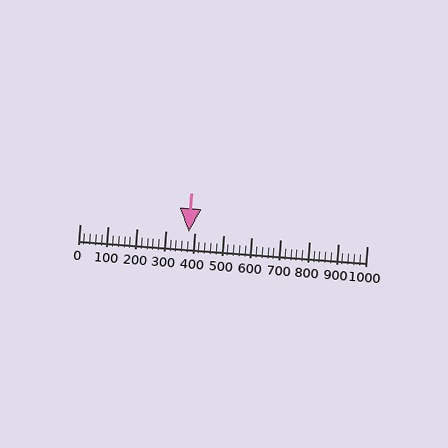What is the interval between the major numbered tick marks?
The major tick marks are spaced 100 units apart.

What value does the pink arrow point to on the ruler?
The pink arrow points to approximately 380.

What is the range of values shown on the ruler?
The ruler shows values from 0 to 1000.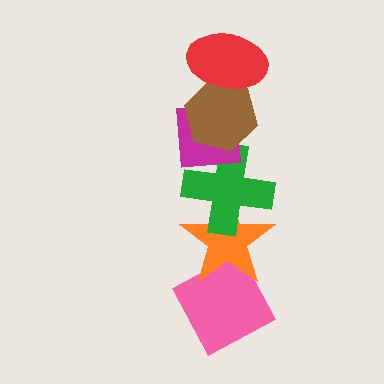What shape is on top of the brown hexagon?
The red ellipse is on top of the brown hexagon.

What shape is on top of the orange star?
The green cross is on top of the orange star.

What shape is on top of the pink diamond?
The orange star is on top of the pink diamond.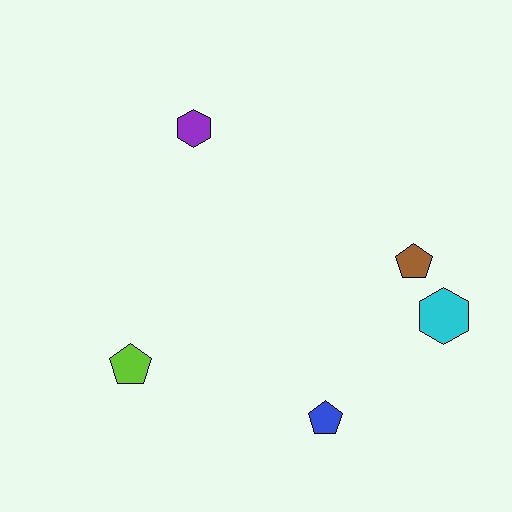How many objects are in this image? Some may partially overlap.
There are 5 objects.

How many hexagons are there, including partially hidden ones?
There are 2 hexagons.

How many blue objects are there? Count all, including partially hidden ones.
There is 1 blue object.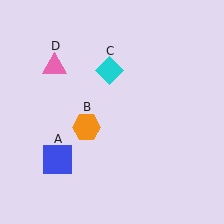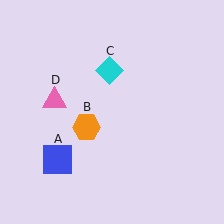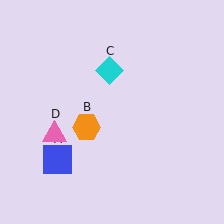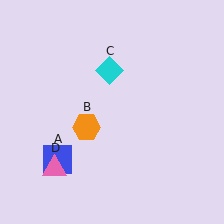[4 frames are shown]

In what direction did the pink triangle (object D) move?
The pink triangle (object D) moved down.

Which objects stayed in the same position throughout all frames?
Blue square (object A) and orange hexagon (object B) and cyan diamond (object C) remained stationary.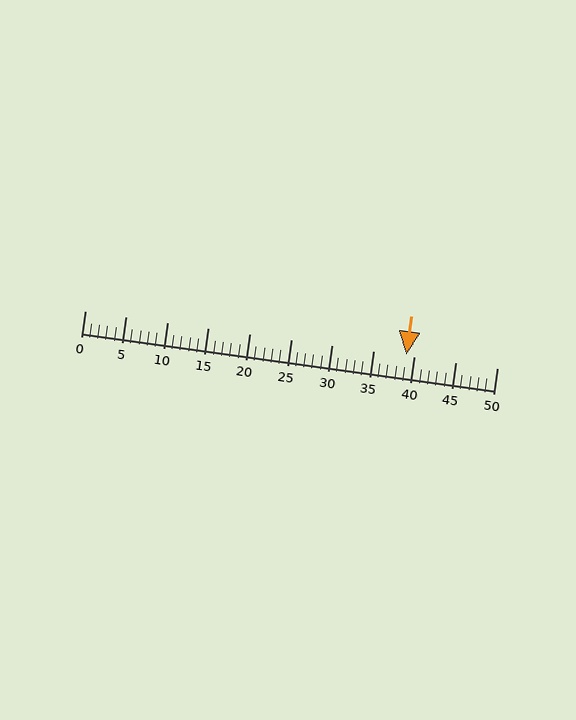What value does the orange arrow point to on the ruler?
The orange arrow points to approximately 39.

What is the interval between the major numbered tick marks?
The major tick marks are spaced 5 units apart.